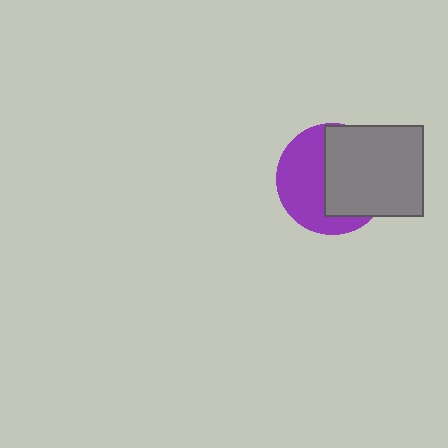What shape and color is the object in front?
The object in front is a gray rectangle.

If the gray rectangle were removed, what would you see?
You would see the complete purple circle.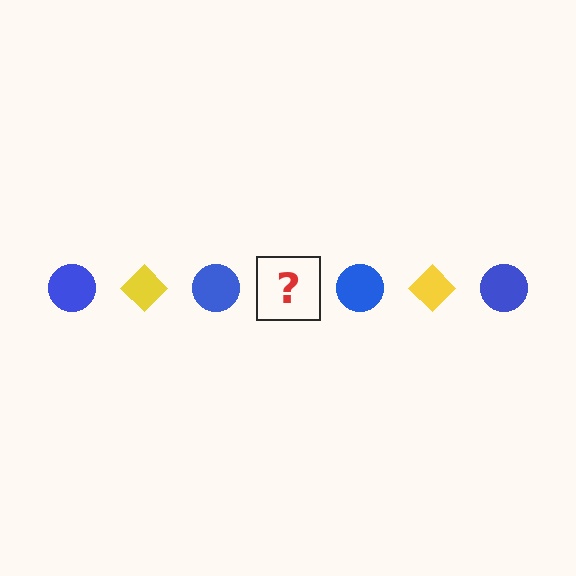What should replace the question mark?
The question mark should be replaced with a yellow diamond.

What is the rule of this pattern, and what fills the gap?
The rule is that the pattern alternates between blue circle and yellow diamond. The gap should be filled with a yellow diamond.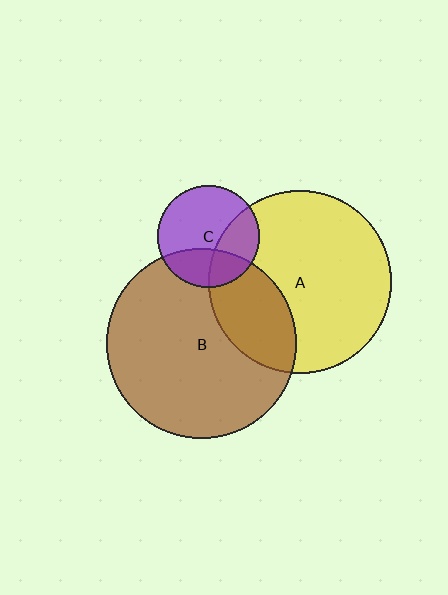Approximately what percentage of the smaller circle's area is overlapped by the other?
Approximately 30%.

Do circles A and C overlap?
Yes.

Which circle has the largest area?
Circle B (brown).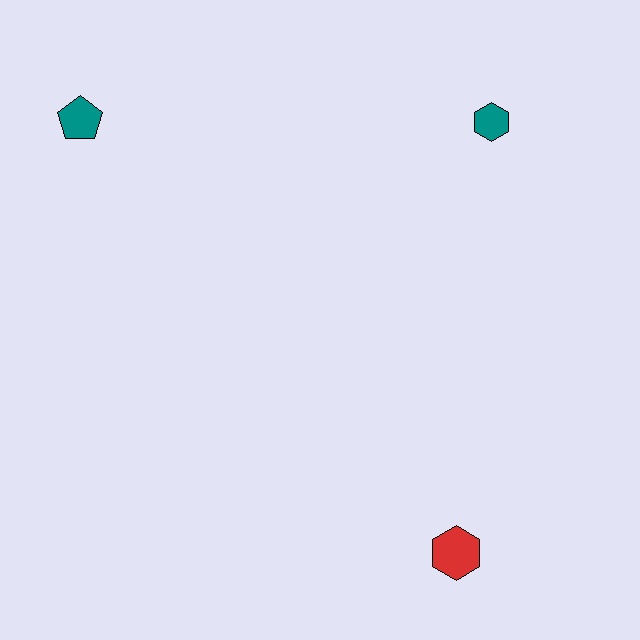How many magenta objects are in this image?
There are no magenta objects.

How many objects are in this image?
There are 3 objects.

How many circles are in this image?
There are no circles.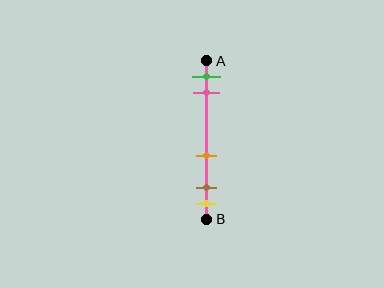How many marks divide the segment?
There are 5 marks dividing the segment.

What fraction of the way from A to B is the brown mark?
The brown mark is approximately 80% (0.8) of the way from A to B.